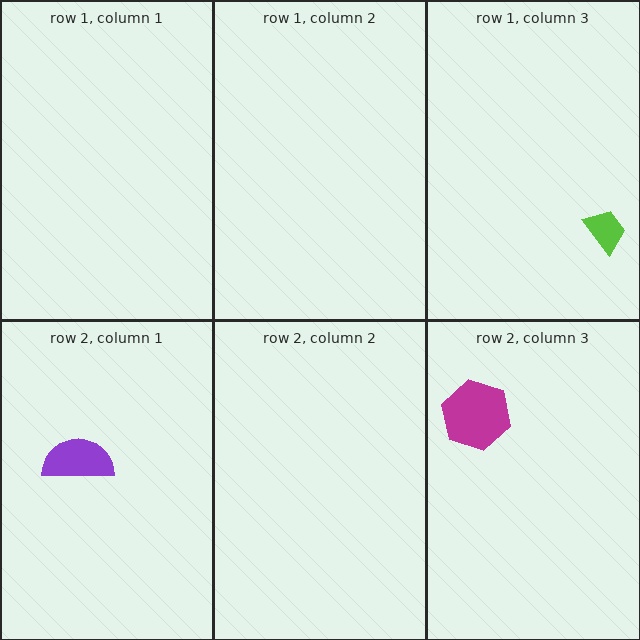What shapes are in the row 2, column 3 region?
The magenta hexagon.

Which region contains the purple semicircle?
The row 2, column 1 region.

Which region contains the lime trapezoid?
The row 1, column 3 region.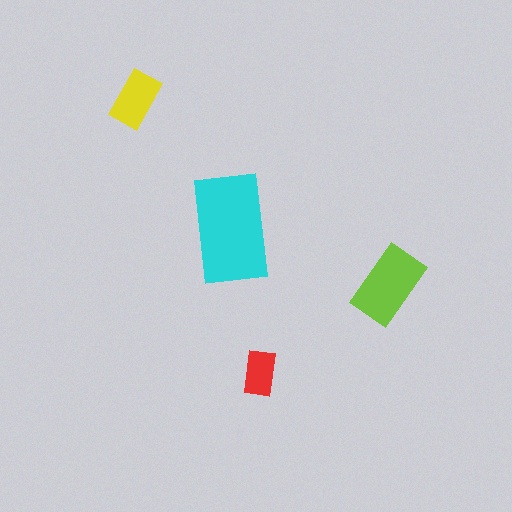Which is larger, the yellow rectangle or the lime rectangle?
The lime one.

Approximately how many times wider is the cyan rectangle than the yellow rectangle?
About 2 times wider.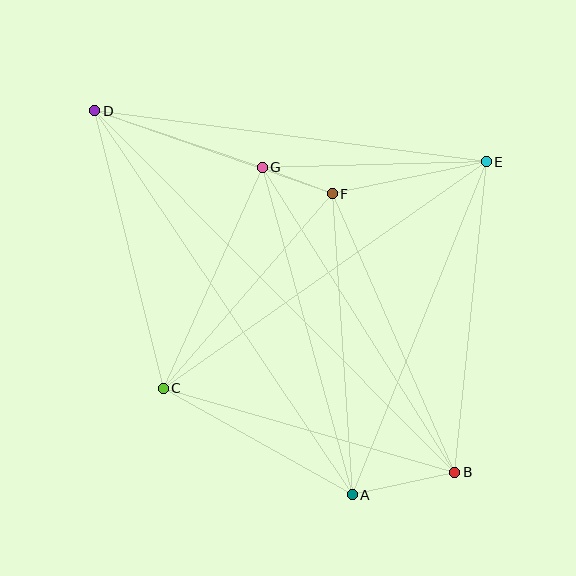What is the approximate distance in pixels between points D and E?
The distance between D and E is approximately 395 pixels.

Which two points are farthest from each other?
Points B and D are farthest from each other.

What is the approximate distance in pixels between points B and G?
The distance between B and G is approximately 361 pixels.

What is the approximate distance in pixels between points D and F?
The distance between D and F is approximately 252 pixels.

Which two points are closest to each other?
Points F and G are closest to each other.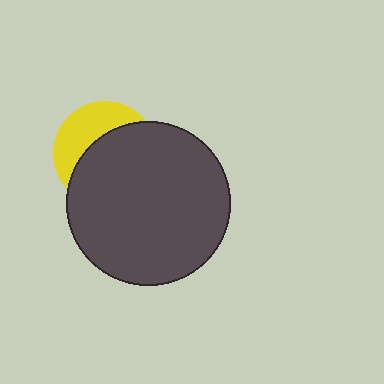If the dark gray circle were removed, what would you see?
You would see the complete yellow circle.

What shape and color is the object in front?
The object in front is a dark gray circle.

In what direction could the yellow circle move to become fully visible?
The yellow circle could move toward the upper-left. That would shift it out from behind the dark gray circle entirely.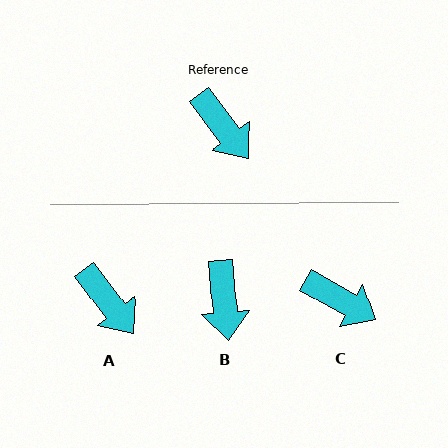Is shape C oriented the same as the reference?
No, it is off by about 23 degrees.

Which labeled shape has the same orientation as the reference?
A.